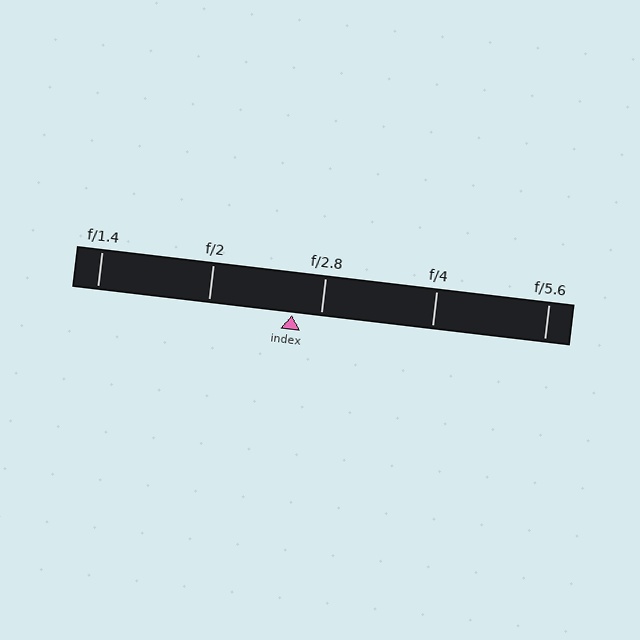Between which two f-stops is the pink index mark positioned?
The index mark is between f/2 and f/2.8.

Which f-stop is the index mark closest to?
The index mark is closest to f/2.8.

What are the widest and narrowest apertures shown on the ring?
The widest aperture shown is f/1.4 and the narrowest is f/5.6.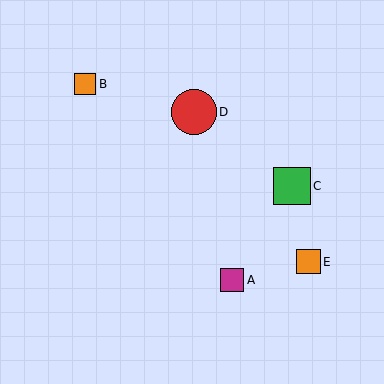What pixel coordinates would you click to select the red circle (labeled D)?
Click at (194, 112) to select the red circle D.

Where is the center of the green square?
The center of the green square is at (292, 186).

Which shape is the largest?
The red circle (labeled D) is the largest.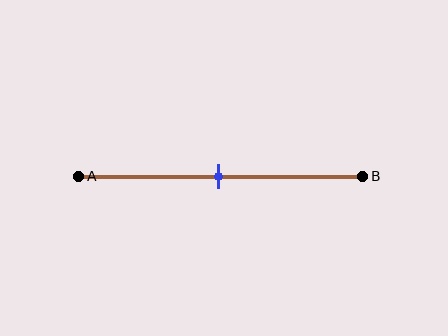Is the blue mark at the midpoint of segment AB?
Yes, the mark is approximately at the midpoint.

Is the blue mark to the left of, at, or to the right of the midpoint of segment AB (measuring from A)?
The blue mark is approximately at the midpoint of segment AB.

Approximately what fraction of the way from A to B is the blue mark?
The blue mark is approximately 50% of the way from A to B.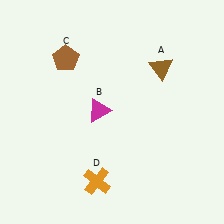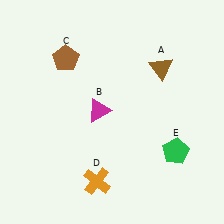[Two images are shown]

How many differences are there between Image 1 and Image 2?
There is 1 difference between the two images.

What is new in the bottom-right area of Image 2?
A green pentagon (E) was added in the bottom-right area of Image 2.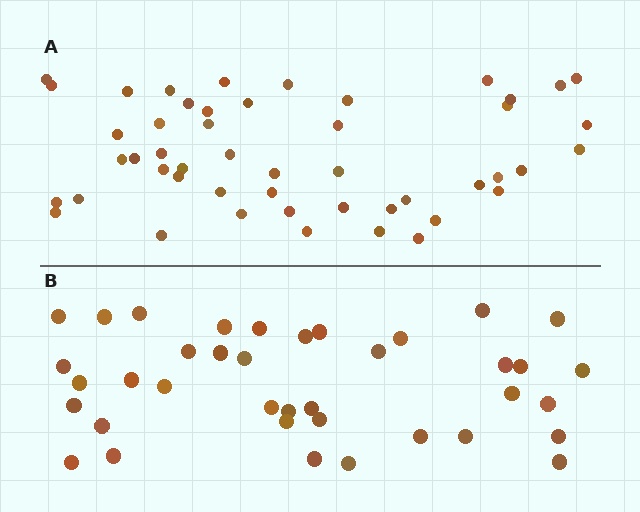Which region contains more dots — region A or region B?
Region A (the top region) has more dots.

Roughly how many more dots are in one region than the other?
Region A has roughly 12 or so more dots than region B.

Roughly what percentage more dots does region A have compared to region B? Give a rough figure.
About 30% more.